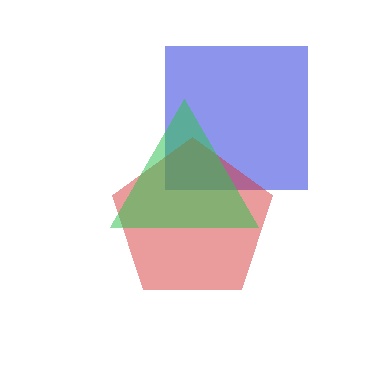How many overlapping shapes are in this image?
There are 3 overlapping shapes in the image.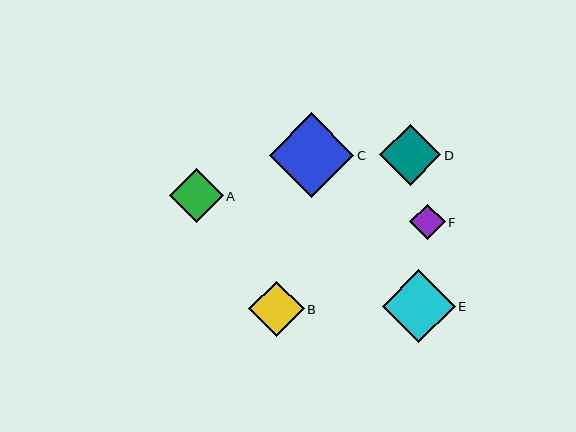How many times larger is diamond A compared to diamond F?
Diamond A is approximately 1.5 times the size of diamond F.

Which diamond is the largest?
Diamond C is the largest with a size of approximately 85 pixels.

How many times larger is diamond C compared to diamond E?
Diamond C is approximately 1.2 times the size of diamond E.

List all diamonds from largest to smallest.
From largest to smallest: C, E, D, B, A, F.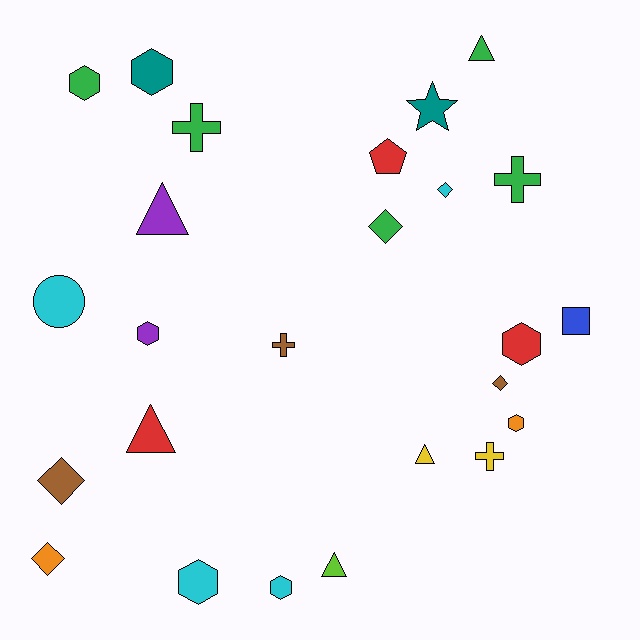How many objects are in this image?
There are 25 objects.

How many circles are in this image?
There is 1 circle.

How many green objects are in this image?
There are 5 green objects.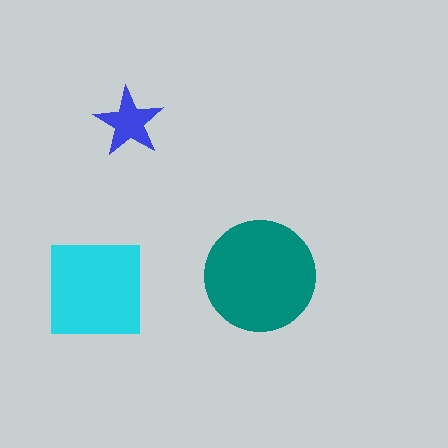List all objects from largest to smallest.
The teal circle, the cyan square, the blue star.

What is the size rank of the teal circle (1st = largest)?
1st.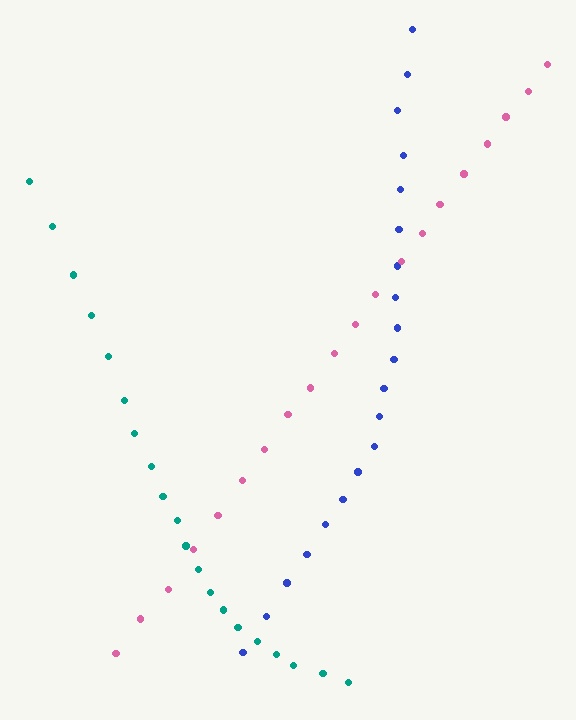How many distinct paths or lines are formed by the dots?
There are 3 distinct paths.